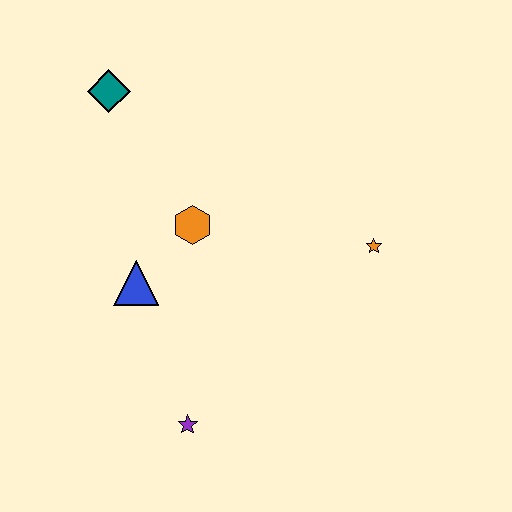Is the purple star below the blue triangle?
Yes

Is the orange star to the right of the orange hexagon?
Yes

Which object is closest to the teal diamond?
The orange hexagon is closest to the teal diamond.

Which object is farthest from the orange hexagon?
The purple star is farthest from the orange hexagon.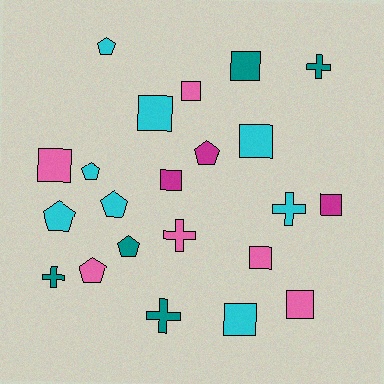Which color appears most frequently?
Cyan, with 8 objects.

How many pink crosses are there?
There is 1 pink cross.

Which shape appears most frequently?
Square, with 10 objects.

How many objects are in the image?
There are 22 objects.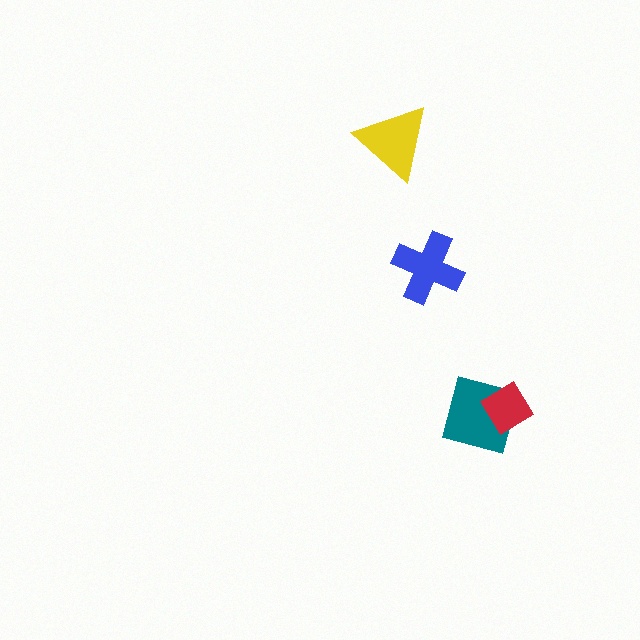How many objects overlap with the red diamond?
1 object overlaps with the red diamond.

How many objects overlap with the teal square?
1 object overlaps with the teal square.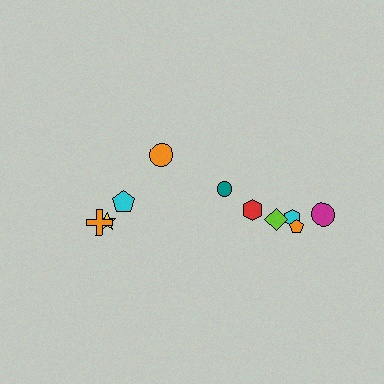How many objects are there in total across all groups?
There are 10 objects.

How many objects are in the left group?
There are 4 objects.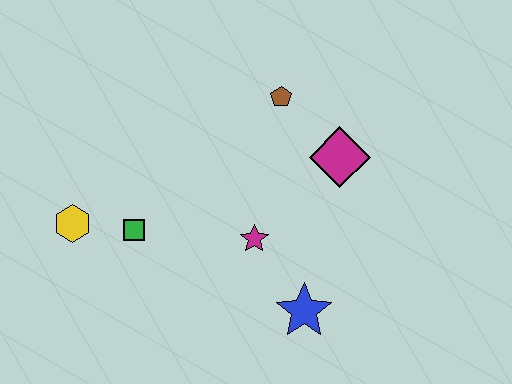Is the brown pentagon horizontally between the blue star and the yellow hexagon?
Yes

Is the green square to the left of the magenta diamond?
Yes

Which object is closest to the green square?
The yellow hexagon is closest to the green square.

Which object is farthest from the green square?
The magenta diamond is farthest from the green square.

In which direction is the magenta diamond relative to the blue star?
The magenta diamond is above the blue star.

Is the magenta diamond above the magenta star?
Yes